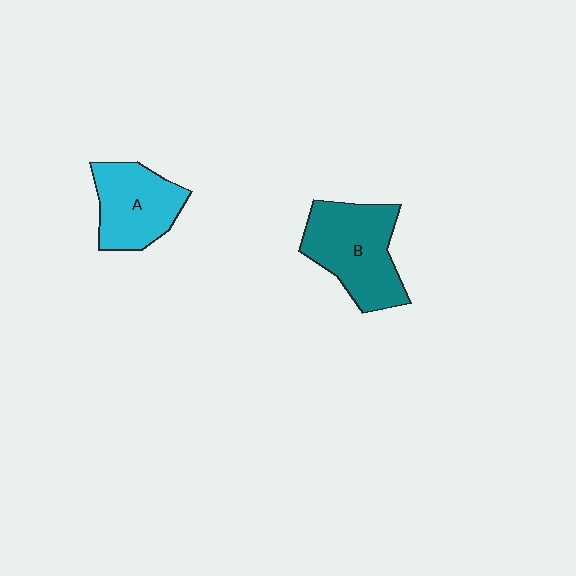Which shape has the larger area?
Shape B (teal).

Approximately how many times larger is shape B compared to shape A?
Approximately 1.3 times.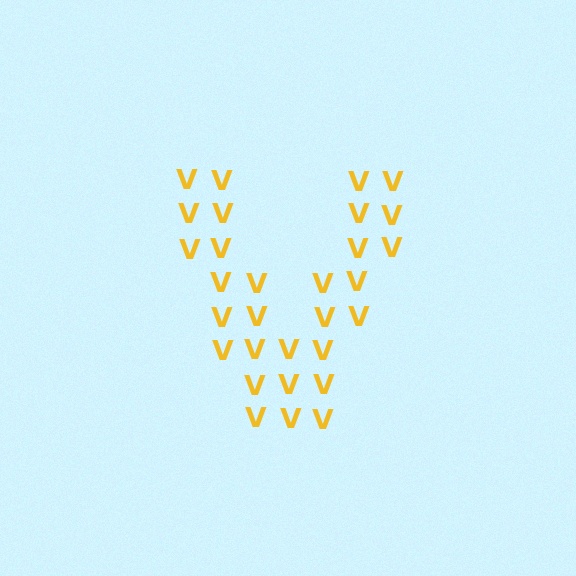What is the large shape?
The large shape is the letter V.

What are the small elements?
The small elements are letter V's.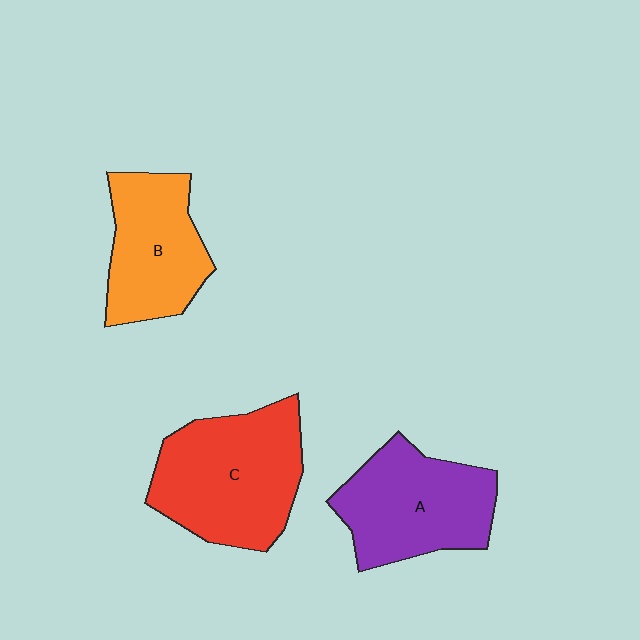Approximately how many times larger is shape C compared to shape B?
Approximately 1.4 times.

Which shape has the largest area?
Shape C (red).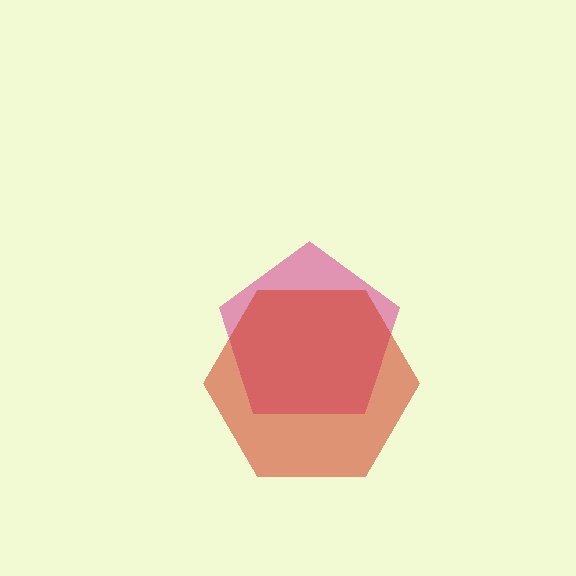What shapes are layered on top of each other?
The layered shapes are: a magenta pentagon, a red hexagon.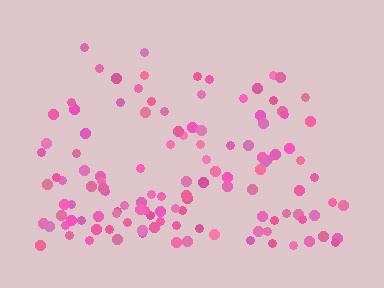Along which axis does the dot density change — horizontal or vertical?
Vertical.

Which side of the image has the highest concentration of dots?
The bottom.